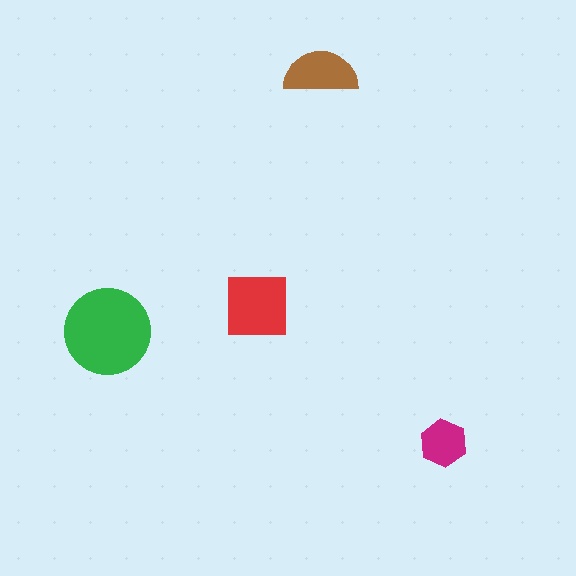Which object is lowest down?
The magenta hexagon is bottommost.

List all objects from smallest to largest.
The magenta hexagon, the brown semicircle, the red square, the green circle.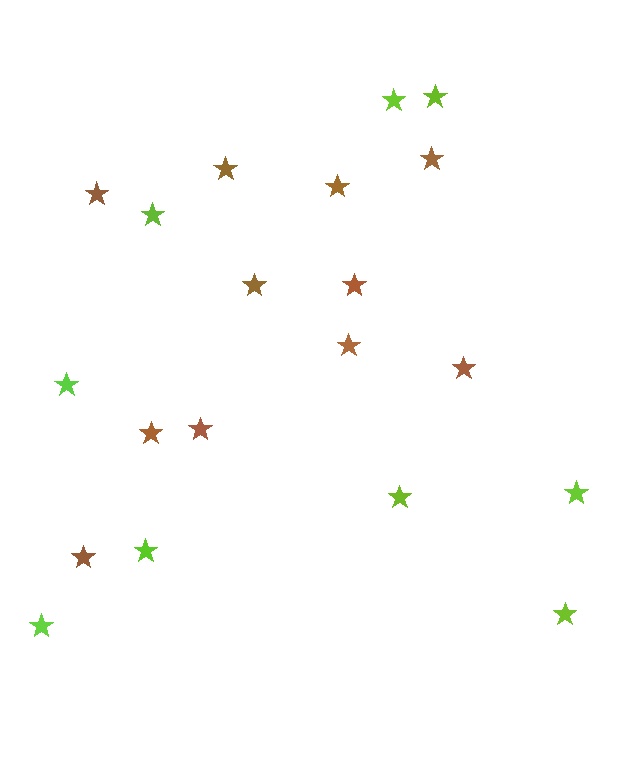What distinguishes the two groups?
There are 2 groups: one group of brown stars (11) and one group of lime stars (9).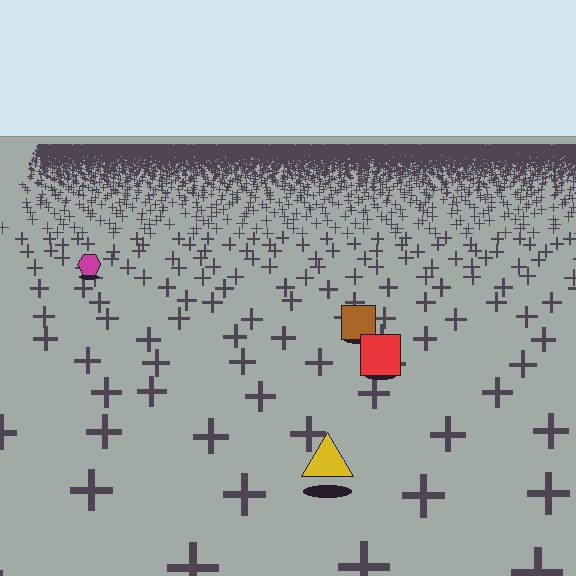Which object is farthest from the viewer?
The magenta hexagon is farthest from the viewer. It appears smaller and the ground texture around it is denser.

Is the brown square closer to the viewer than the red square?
No. The red square is closer — you can tell from the texture gradient: the ground texture is coarser near it.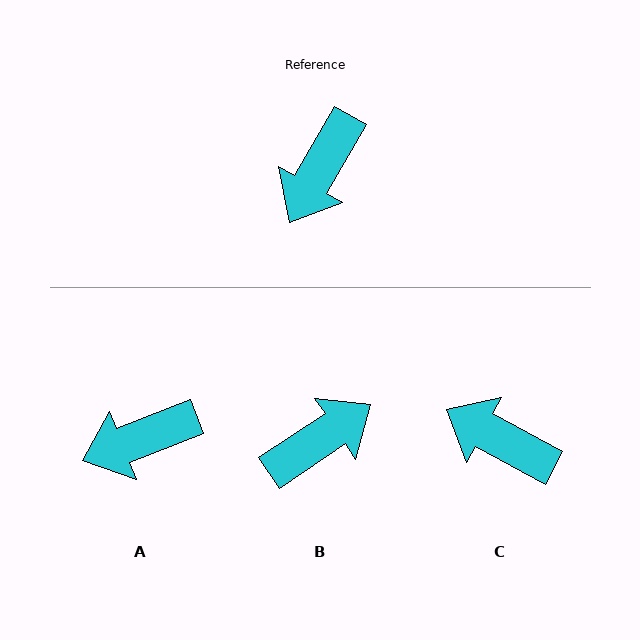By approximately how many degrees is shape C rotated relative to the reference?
Approximately 89 degrees clockwise.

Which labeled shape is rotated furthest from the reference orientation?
B, about 153 degrees away.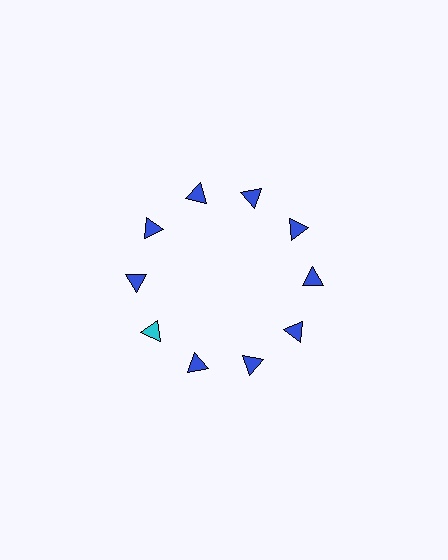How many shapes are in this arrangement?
There are 10 shapes arranged in a ring pattern.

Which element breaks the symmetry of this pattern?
The cyan triangle at roughly the 8 o'clock position breaks the symmetry. All other shapes are blue triangles.